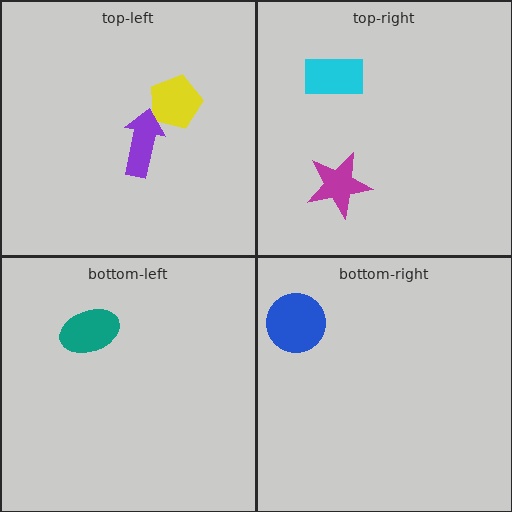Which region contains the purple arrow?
The top-left region.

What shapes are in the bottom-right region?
The blue circle.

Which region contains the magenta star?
The top-right region.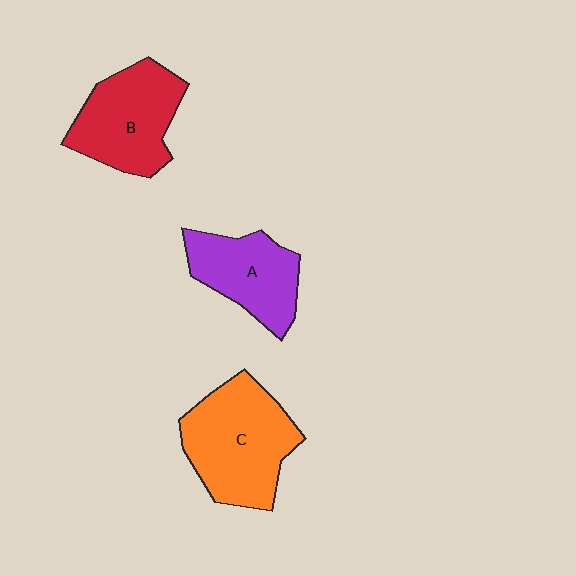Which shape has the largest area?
Shape C (orange).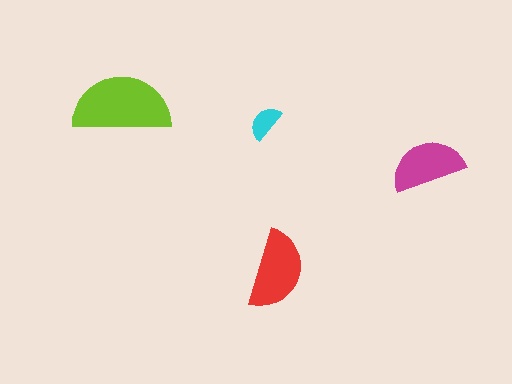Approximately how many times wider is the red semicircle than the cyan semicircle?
About 2 times wider.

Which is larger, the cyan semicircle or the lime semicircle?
The lime one.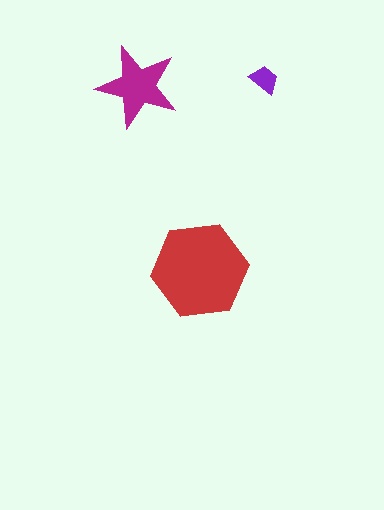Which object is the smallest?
The purple trapezoid.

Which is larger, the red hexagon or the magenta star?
The red hexagon.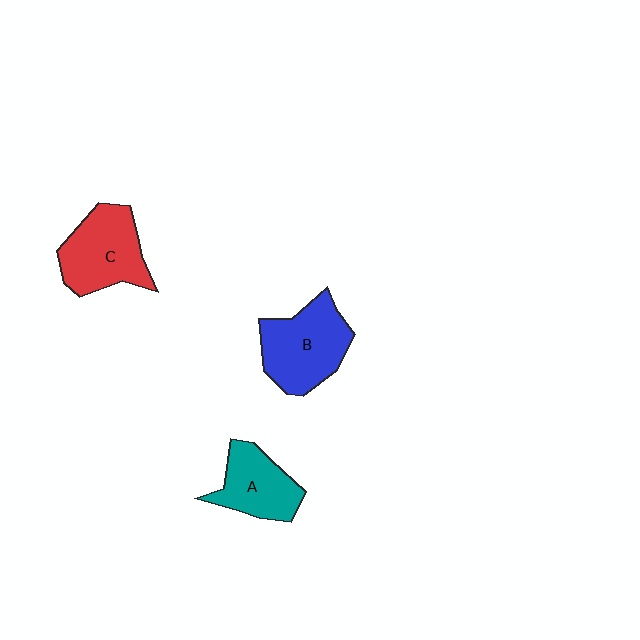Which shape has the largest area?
Shape B (blue).